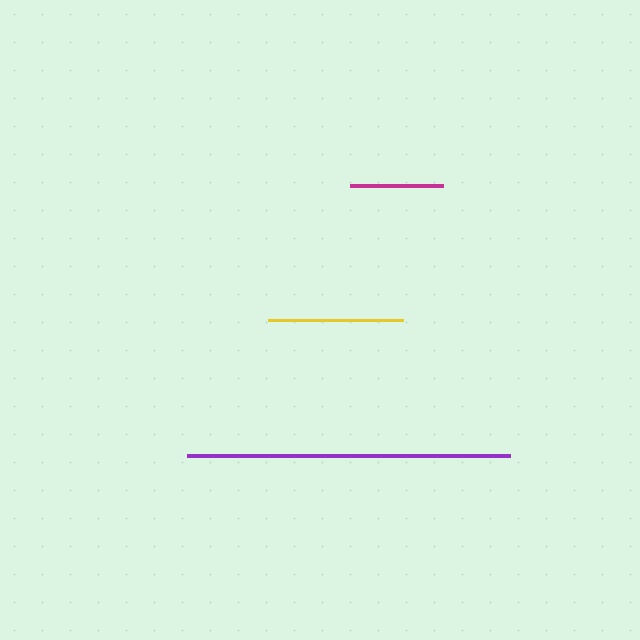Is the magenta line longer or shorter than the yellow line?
The yellow line is longer than the magenta line.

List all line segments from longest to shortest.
From longest to shortest: purple, yellow, magenta.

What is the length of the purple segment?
The purple segment is approximately 323 pixels long.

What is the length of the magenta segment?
The magenta segment is approximately 92 pixels long.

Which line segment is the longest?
The purple line is the longest at approximately 323 pixels.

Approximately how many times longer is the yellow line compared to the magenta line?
The yellow line is approximately 1.5 times the length of the magenta line.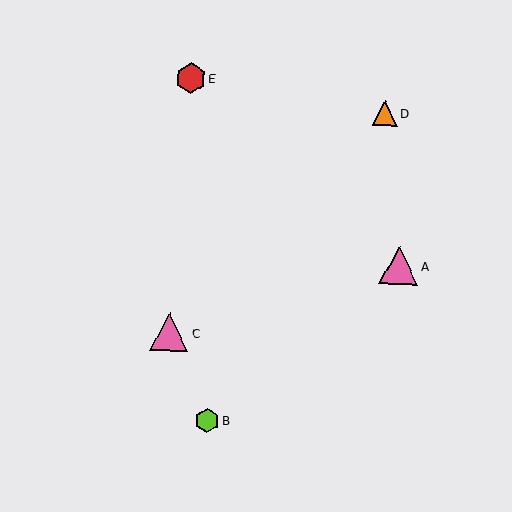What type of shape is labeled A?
Shape A is a pink triangle.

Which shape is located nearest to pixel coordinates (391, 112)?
The orange triangle (labeled D) at (385, 113) is nearest to that location.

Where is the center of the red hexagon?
The center of the red hexagon is at (191, 78).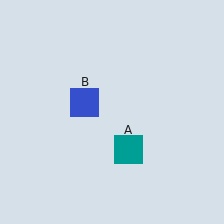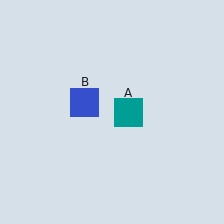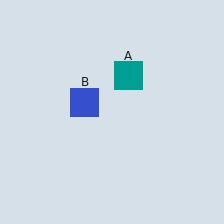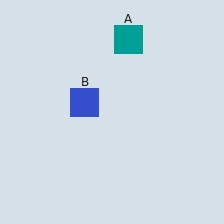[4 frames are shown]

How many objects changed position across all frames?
1 object changed position: teal square (object A).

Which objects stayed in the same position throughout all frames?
Blue square (object B) remained stationary.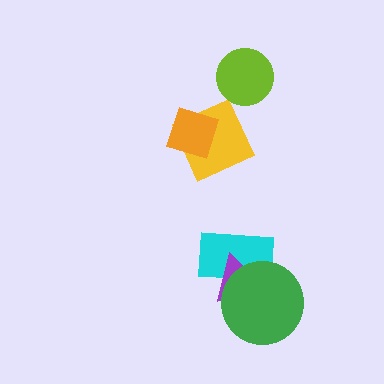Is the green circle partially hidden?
No, no other shape covers it.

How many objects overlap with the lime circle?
0 objects overlap with the lime circle.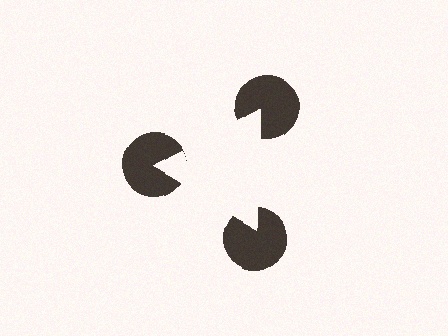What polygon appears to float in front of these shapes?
An illusory triangle — its edges are inferred from the aligned wedge cuts in the pac-man discs, not physically drawn.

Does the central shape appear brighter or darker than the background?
It typically appears slightly brighter than the background, even though no actual brightness change is drawn.